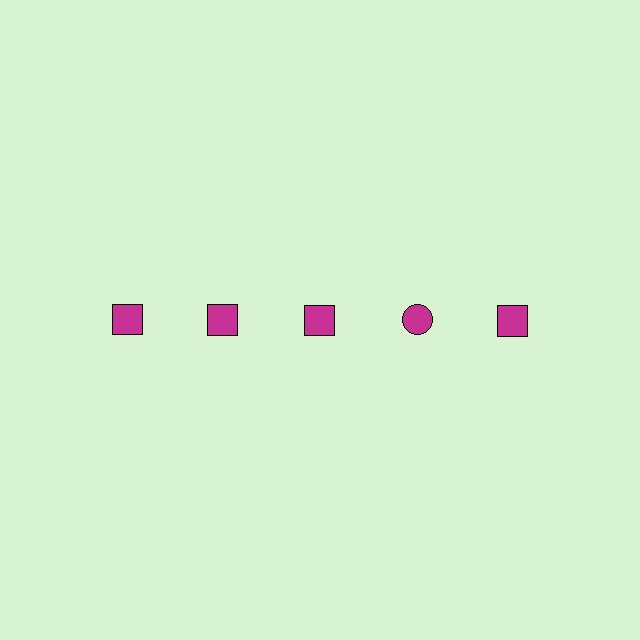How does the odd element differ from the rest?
It has a different shape: circle instead of square.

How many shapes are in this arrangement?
There are 5 shapes arranged in a grid pattern.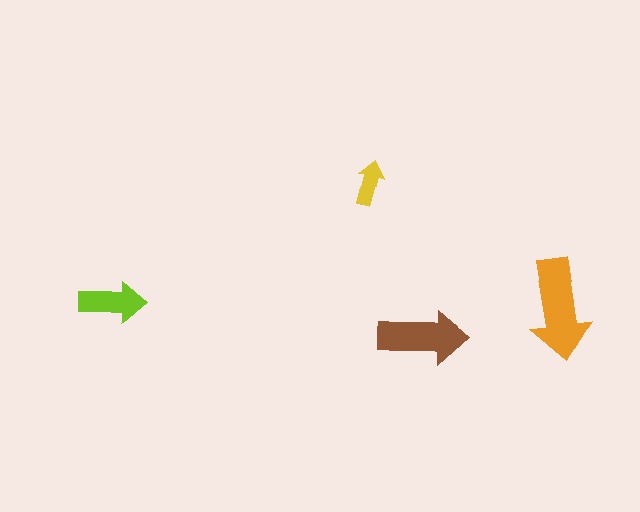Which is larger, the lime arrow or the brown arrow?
The brown one.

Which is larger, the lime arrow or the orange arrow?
The orange one.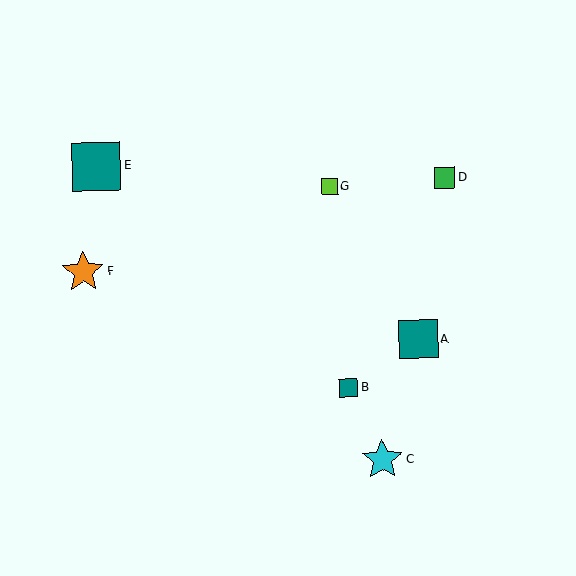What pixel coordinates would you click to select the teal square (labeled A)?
Click at (418, 339) to select the teal square A.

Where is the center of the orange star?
The center of the orange star is at (83, 272).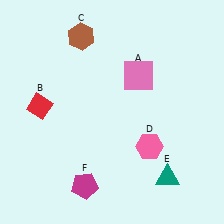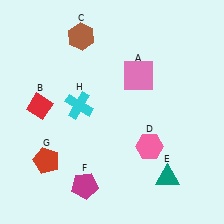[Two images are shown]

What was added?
A red pentagon (G), a cyan cross (H) were added in Image 2.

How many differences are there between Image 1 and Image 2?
There are 2 differences between the two images.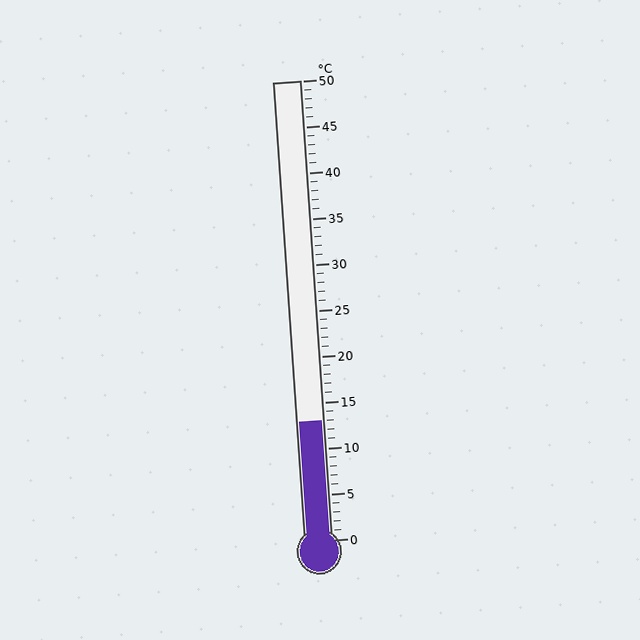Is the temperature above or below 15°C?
The temperature is below 15°C.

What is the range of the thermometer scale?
The thermometer scale ranges from 0°C to 50°C.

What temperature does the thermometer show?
The thermometer shows approximately 13°C.